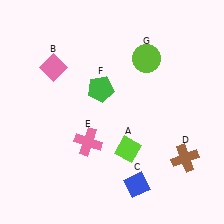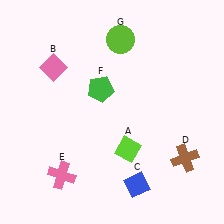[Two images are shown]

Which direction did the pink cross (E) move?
The pink cross (E) moved down.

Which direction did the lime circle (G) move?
The lime circle (G) moved left.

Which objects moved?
The objects that moved are: the pink cross (E), the lime circle (G).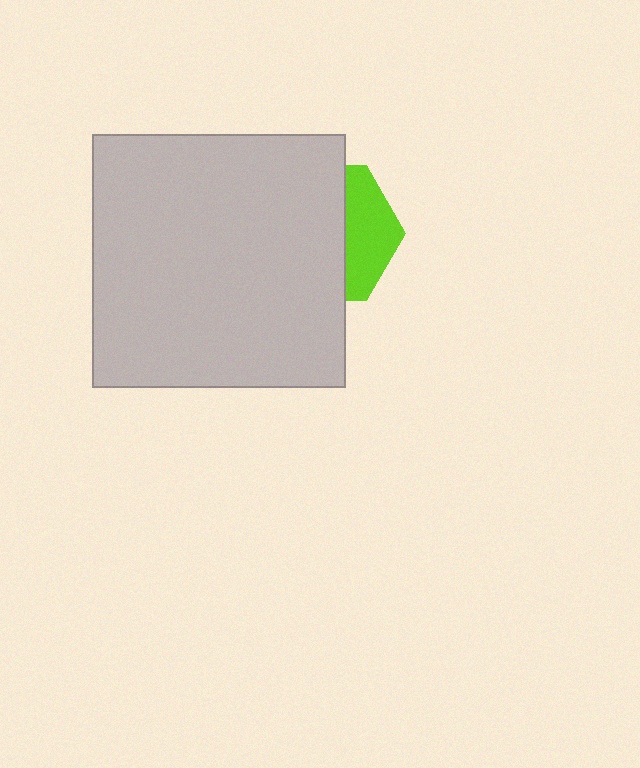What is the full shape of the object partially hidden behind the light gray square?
The partially hidden object is a lime hexagon.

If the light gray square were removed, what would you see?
You would see the complete lime hexagon.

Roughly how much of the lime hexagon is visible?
A small part of it is visible (roughly 35%).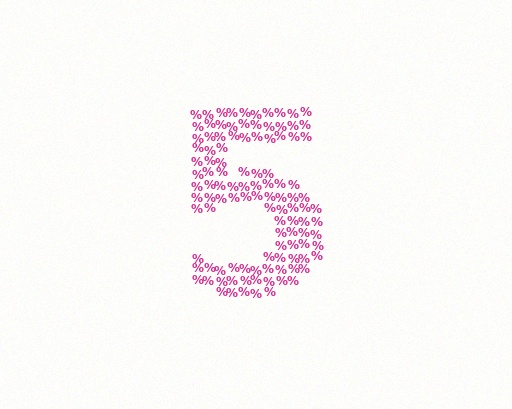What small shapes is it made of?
It is made of small percent signs.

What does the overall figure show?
The overall figure shows the digit 5.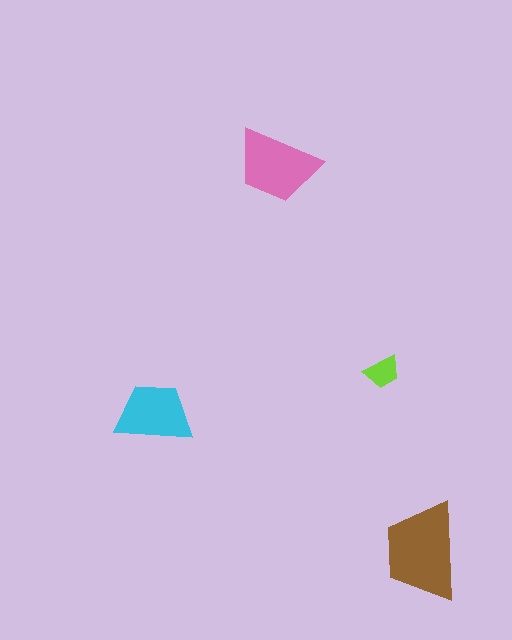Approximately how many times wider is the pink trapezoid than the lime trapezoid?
About 2.5 times wider.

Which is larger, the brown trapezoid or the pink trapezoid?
The brown one.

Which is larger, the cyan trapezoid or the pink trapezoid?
The pink one.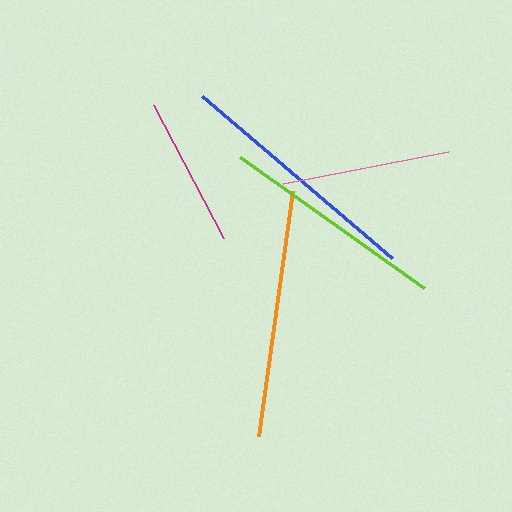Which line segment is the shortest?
The magenta line is the shortest at approximately 150 pixels.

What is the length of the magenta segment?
The magenta segment is approximately 150 pixels long.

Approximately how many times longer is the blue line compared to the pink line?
The blue line is approximately 1.5 times the length of the pink line.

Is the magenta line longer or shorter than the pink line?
The pink line is longer than the magenta line.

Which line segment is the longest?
The blue line is the longest at approximately 250 pixels.